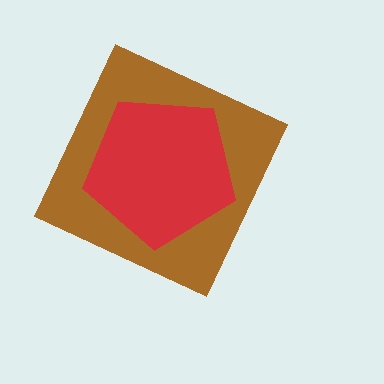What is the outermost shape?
The brown diamond.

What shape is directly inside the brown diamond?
The red pentagon.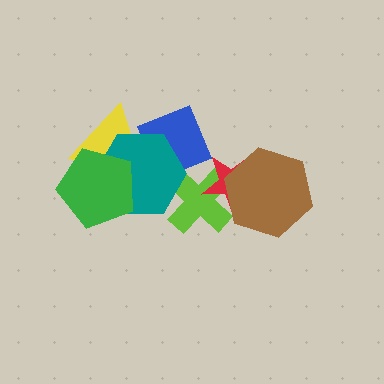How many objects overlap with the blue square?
2 objects overlap with the blue square.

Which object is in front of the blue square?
The teal hexagon is in front of the blue square.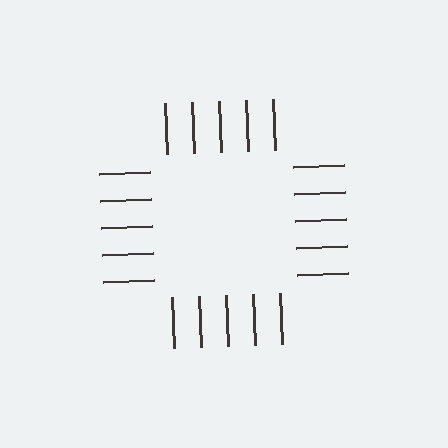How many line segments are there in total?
20 — 5 along each of the 4 edges.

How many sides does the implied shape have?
4 sides — the line-ends trace a square.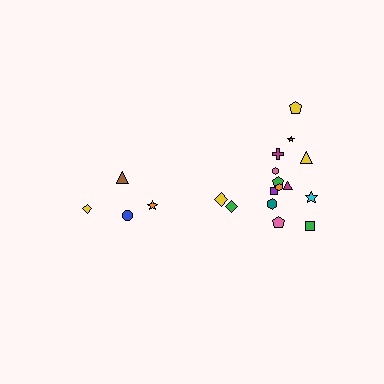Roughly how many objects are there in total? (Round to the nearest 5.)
Roughly 20 objects in total.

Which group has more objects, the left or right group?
The right group.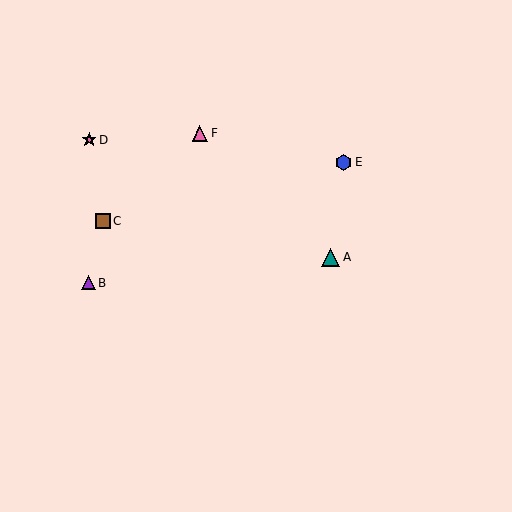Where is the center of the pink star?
The center of the pink star is at (89, 140).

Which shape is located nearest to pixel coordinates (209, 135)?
The pink triangle (labeled F) at (200, 133) is nearest to that location.